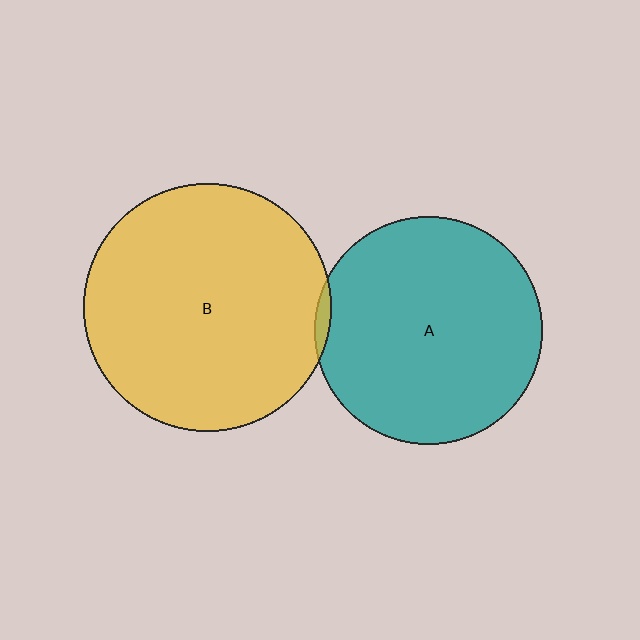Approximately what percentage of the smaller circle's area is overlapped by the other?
Approximately 5%.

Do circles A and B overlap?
Yes.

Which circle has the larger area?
Circle B (yellow).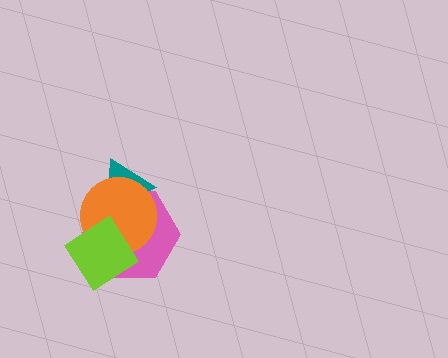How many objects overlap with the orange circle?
3 objects overlap with the orange circle.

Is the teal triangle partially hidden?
Yes, it is partially covered by another shape.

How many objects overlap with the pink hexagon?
3 objects overlap with the pink hexagon.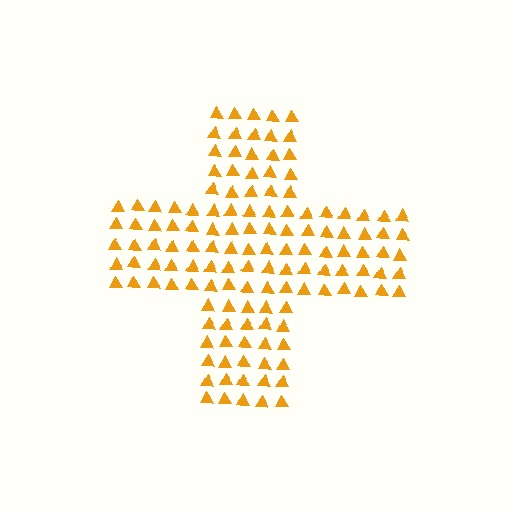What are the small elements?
The small elements are triangles.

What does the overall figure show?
The overall figure shows a cross.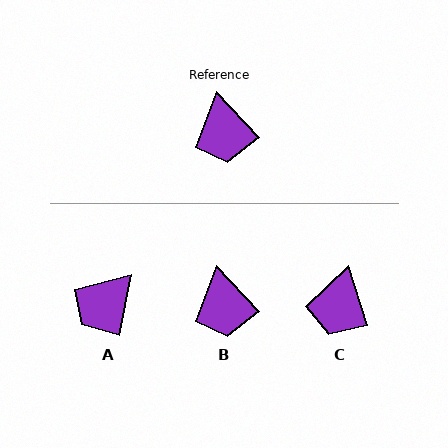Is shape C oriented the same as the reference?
No, it is off by about 25 degrees.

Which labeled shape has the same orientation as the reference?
B.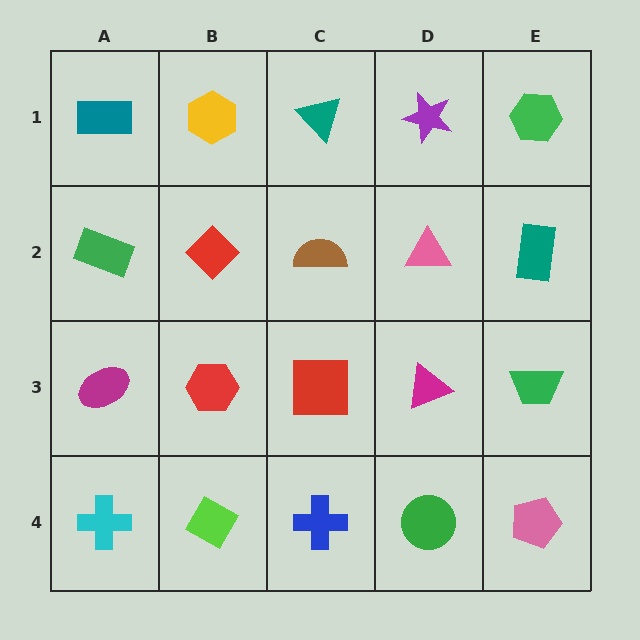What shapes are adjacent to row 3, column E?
A teal rectangle (row 2, column E), a pink pentagon (row 4, column E), a magenta triangle (row 3, column D).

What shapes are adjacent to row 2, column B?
A yellow hexagon (row 1, column B), a red hexagon (row 3, column B), a green rectangle (row 2, column A), a brown semicircle (row 2, column C).